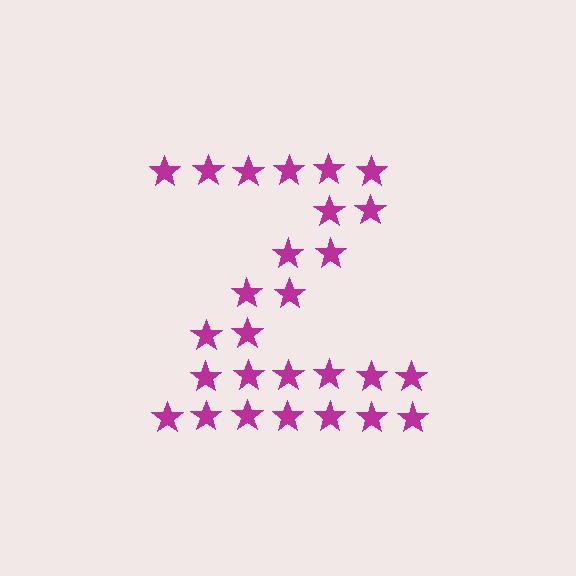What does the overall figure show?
The overall figure shows the letter Z.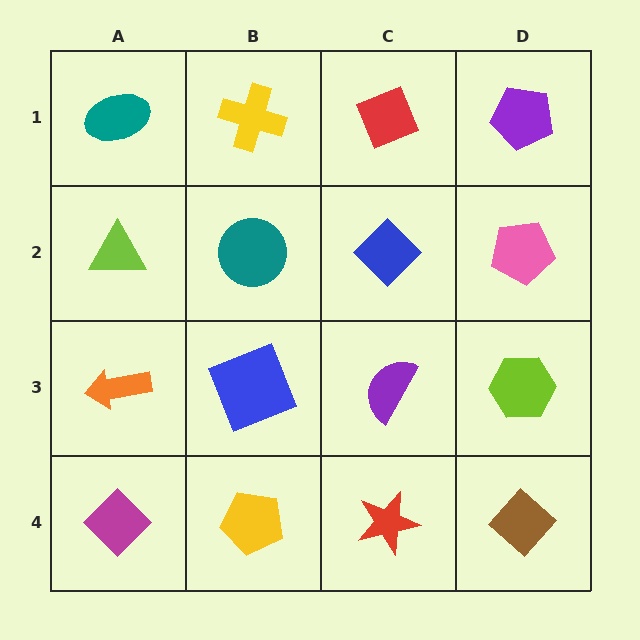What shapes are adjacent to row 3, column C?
A blue diamond (row 2, column C), a red star (row 4, column C), a blue square (row 3, column B), a lime hexagon (row 3, column D).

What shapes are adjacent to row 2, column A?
A teal ellipse (row 1, column A), an orange arrow (row 3, column A), a teal circle (row 2, column B).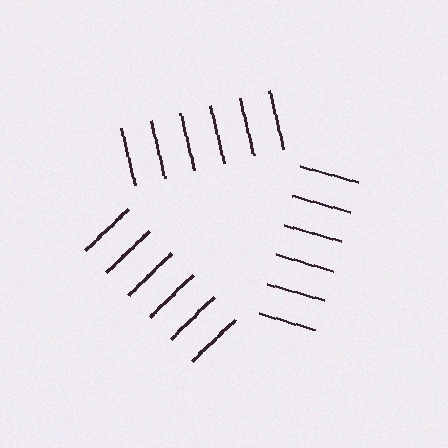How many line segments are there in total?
18 — 6 along each of the 3 edges.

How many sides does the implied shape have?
3 sides — the line-ends trace a triangle.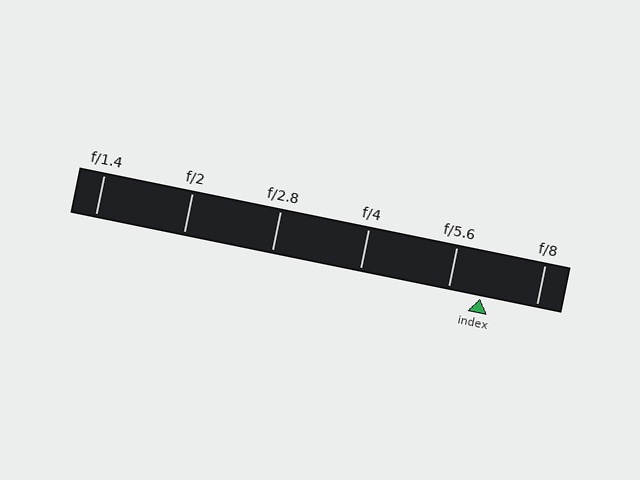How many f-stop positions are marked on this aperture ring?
There are 6 f-stop positions marked.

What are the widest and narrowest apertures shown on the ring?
The widest aperture shown is f/1.4 and the narrowest is f/8.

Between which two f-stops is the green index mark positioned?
The index mark is between f/5.6 and f/8.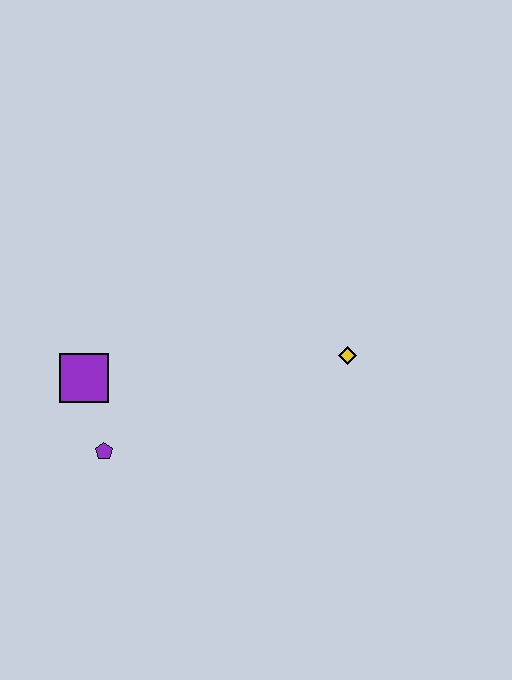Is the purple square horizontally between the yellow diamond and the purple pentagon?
No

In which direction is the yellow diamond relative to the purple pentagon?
The yellow diamond is to the right of the purple pentagon.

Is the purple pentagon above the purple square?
No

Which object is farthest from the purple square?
The yellow diamond is farthest from the purple square.